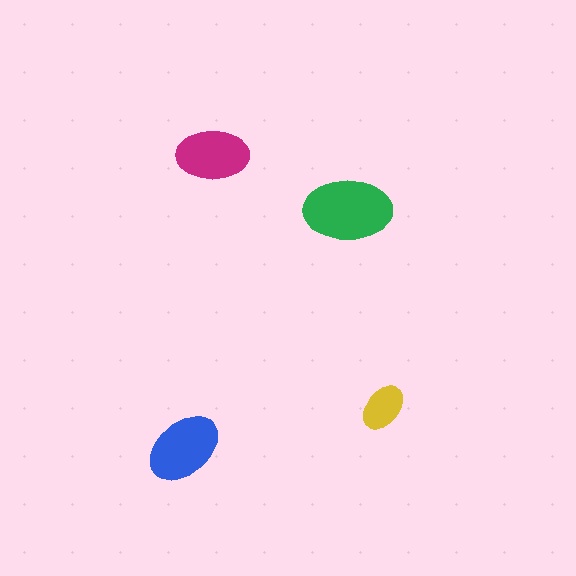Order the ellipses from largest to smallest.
the green one, the blue one, the magenta one, the yellow one.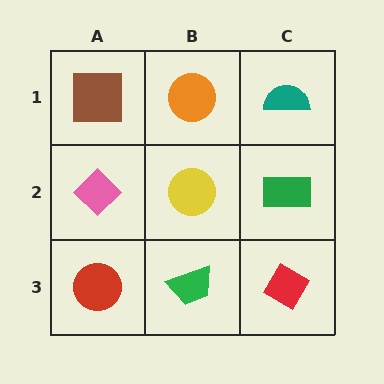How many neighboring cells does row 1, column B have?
3.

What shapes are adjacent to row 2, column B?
An orange circle (row 1, column B), a green trapezoid (row 3, column B), a pink diamond (row 2, column A), a green rectangle (row 2, column C).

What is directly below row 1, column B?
A yellow circle.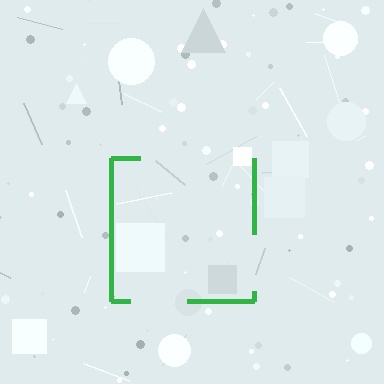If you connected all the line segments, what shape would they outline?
They would outline a square.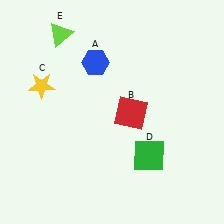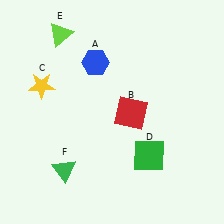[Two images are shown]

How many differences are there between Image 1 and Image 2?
There is 1 difference between the two images.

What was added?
A green triangle (F) was added in Image 2.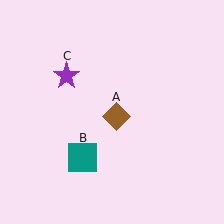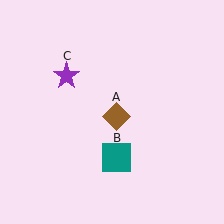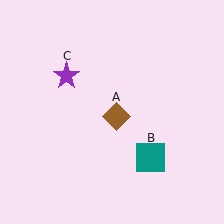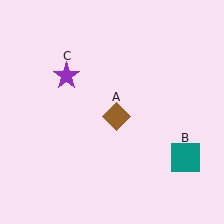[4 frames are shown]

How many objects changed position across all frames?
1 object changed position: teal square (object B).